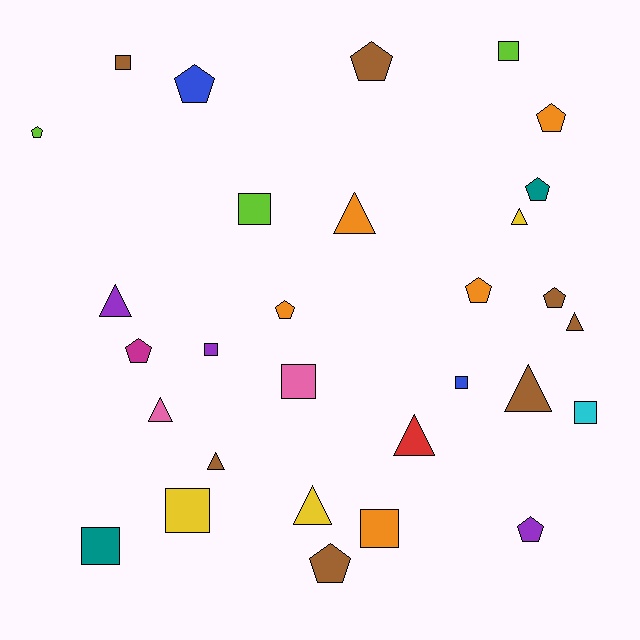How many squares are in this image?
There are 10 squares.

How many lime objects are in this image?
There are 3 lime objects.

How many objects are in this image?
There are 30 objects.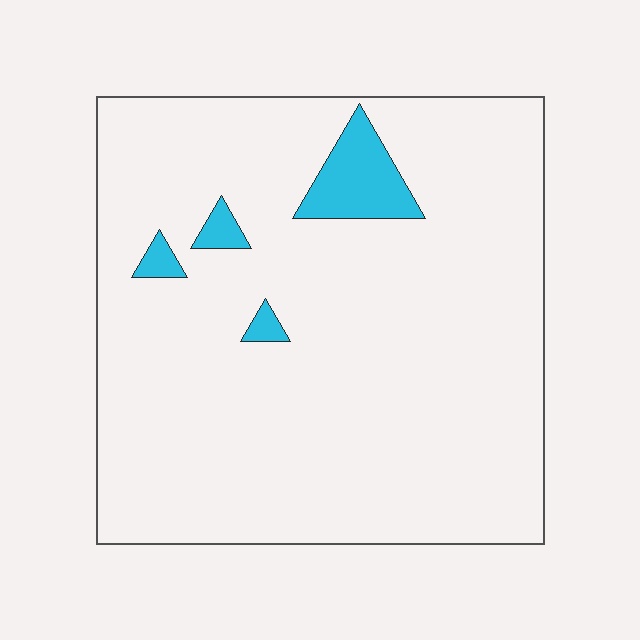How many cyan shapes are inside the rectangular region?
4.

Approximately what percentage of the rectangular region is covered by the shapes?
Approximately 5%.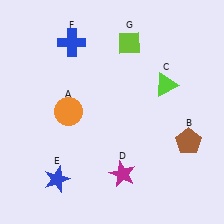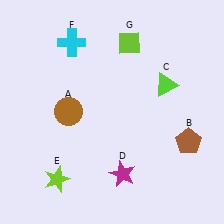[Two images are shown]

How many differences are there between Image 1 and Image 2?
There are 3 differences between the two images.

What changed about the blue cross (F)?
In Image 1, F is blue. In Image 2, it changed to cyan.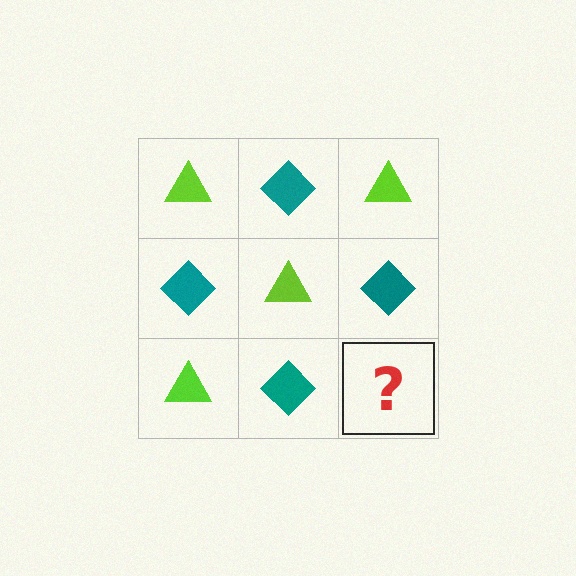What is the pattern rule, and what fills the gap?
The rule is that it alternates lime triangle and teal diamond in a checkerboard pattern. The gap should be filled with a lime triangle.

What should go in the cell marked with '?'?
The missing cell should contain a lime triangle.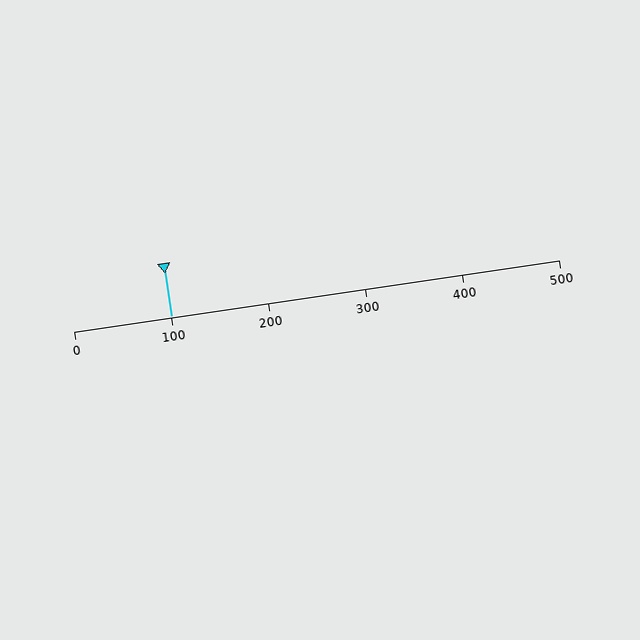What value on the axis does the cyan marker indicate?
The marker indicates approximately 100.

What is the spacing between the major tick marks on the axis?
The major ticks are spaced 100 apart.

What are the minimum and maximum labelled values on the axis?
The axis runs from 0 to 500.